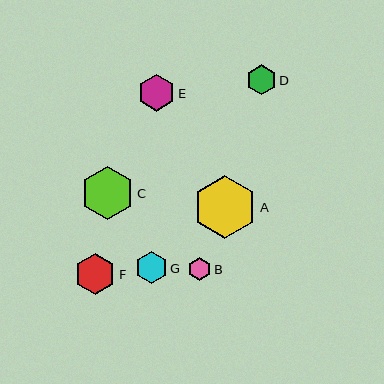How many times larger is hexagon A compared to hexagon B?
Hexagon A is approximately 2.7 times the size of hexagon B.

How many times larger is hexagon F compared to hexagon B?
Hexagon F is approximately 1.8 times the size of hexagon B.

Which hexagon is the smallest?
Hexagon B is the smallest with a size of approximately 23 pixels.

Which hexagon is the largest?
Hexagon A is the largest with a size of approximately 63 pixels.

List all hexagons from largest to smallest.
From largest to smallest: A, C, F, E, G, D, B.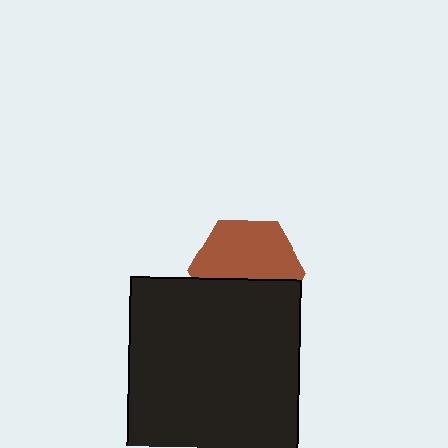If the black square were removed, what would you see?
You would see the complete brown hexagon.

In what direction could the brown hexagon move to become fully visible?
The brown hexagon could move up. That would shift it out from behind the black square entirely.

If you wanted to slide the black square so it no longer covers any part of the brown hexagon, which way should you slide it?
Slide it down — that is the most direct way to separate the two shapes.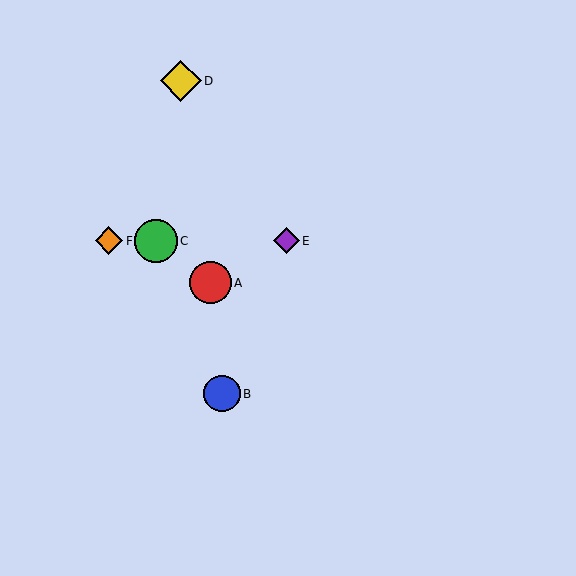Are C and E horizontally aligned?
Yes, both are at y≈241.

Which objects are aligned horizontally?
Objects C, E, F are aligned horizontally.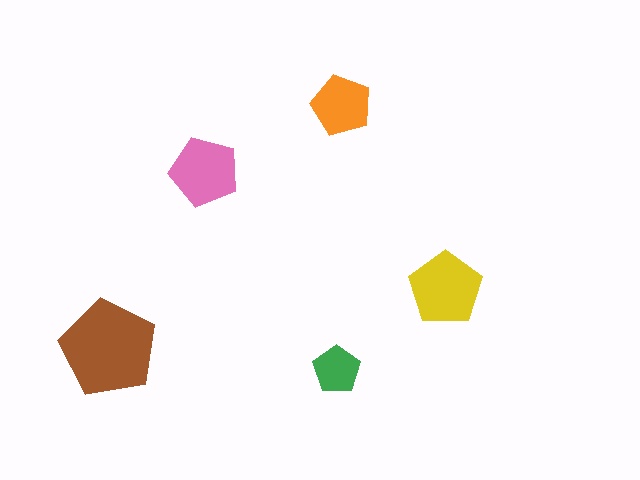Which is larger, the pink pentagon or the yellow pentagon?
The yellow one.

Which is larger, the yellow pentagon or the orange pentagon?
The yellow one.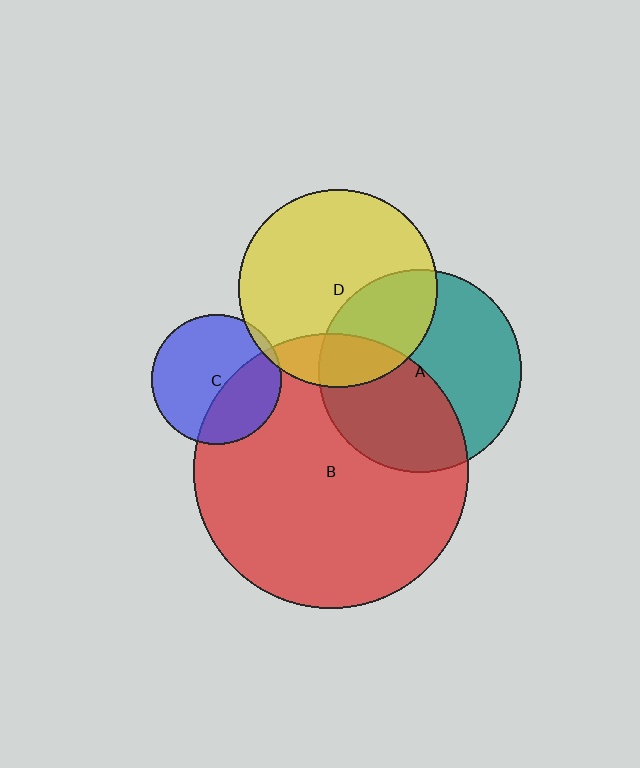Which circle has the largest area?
Circle B (red).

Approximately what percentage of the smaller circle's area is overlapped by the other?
Approximately 45%.